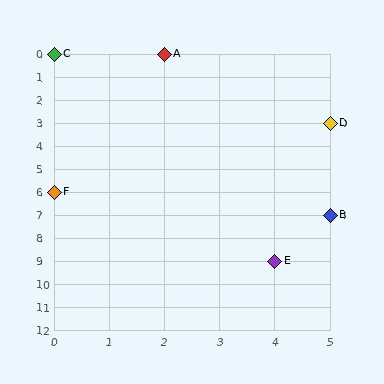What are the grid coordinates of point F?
Point F is at grid coordinates (0, 6).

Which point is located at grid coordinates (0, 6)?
Point F is at (0, 6).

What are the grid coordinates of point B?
Point B is at grid coordinates (5, 7).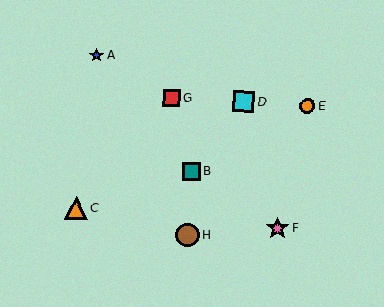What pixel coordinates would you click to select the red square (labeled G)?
Click at (171, 98) to select the red square G.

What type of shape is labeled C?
Shape C is an orange triangle.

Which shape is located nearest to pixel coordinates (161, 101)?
The red square (labeled G) at (171, 98) is nearest to that location.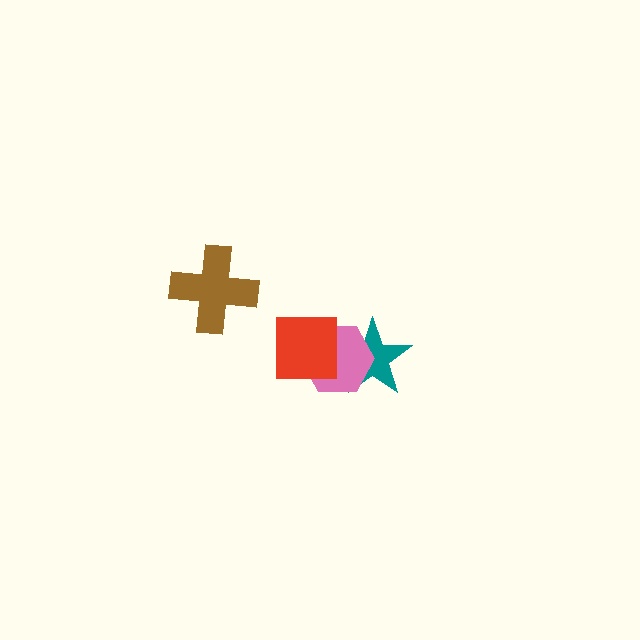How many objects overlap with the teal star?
1 object overlaps with the teal star.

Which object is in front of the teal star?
The pink hexagon is in front of the teal star.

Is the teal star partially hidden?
Yes, it is partially covered by another shape.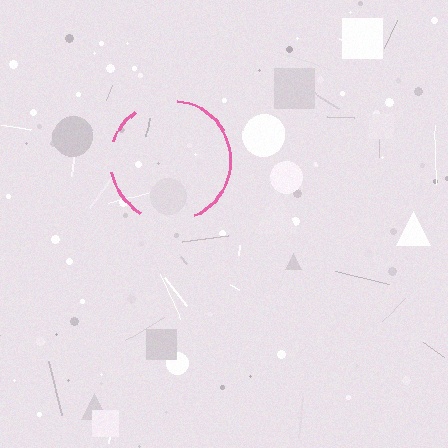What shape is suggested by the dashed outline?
The dashed outline suggests a circle.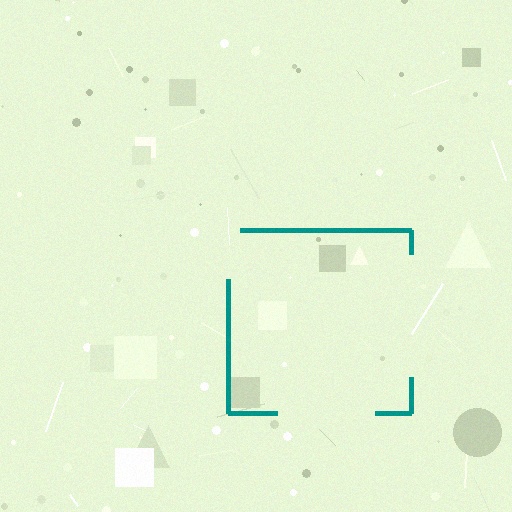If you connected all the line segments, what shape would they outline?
They would outline a square.